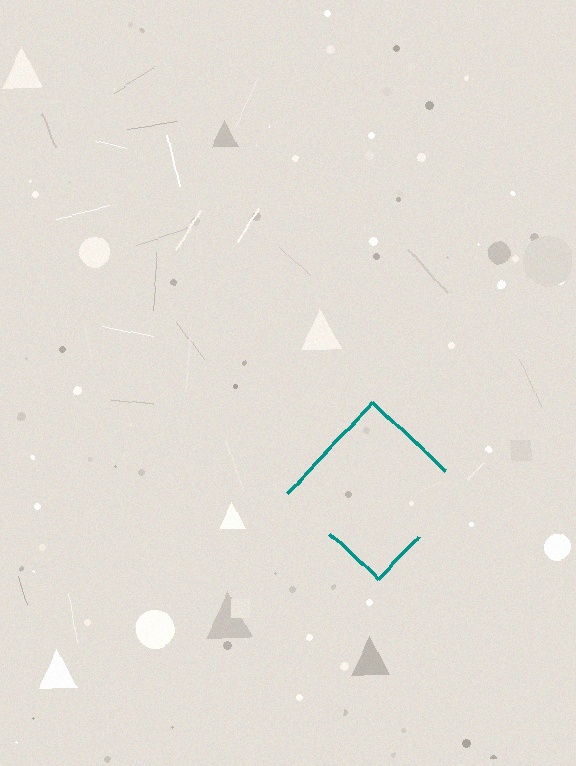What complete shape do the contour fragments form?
The contour fragments form a diamond.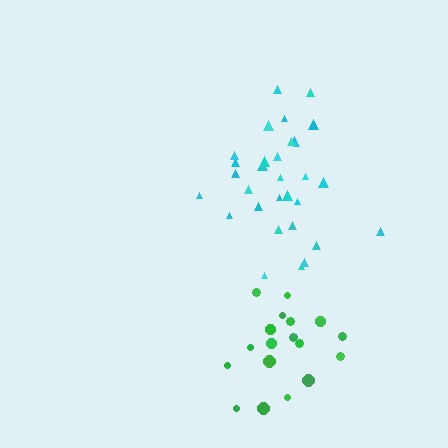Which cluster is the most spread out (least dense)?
Green.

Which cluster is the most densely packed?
Cyan.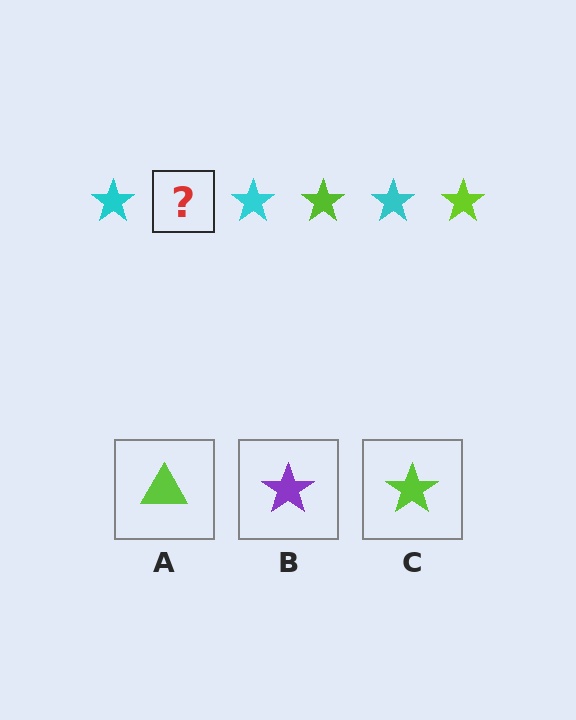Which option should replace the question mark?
Option C.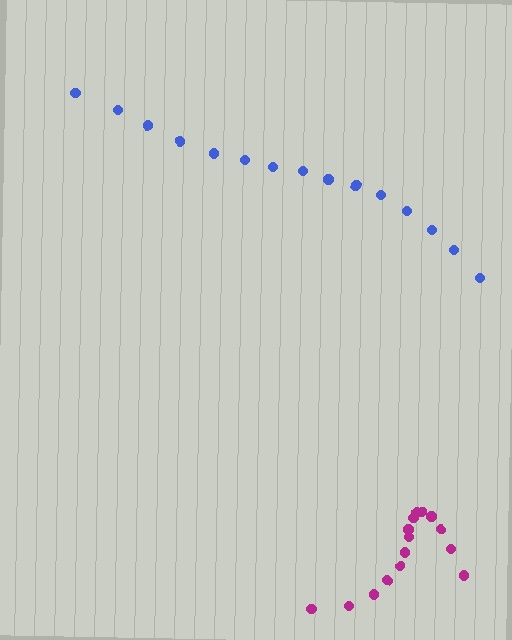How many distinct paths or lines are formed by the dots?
There are 2 distinct paths.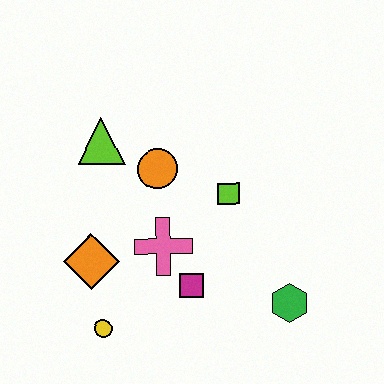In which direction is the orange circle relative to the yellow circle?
The orange circle is above the yellow circle.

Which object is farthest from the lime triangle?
The green hexagon is farthest from the lime triangle.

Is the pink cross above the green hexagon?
Yes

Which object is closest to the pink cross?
The magenta square is closest to the pink cross.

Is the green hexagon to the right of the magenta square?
Yes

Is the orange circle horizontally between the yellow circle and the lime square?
Yes